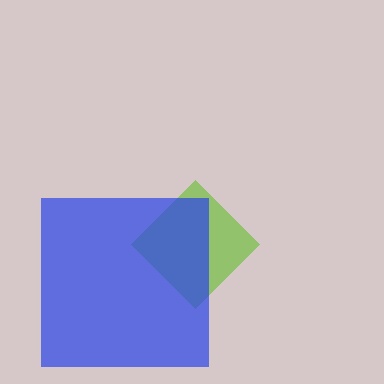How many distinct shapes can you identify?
There are 2 distinct shapes: a lime diamond, a blue square.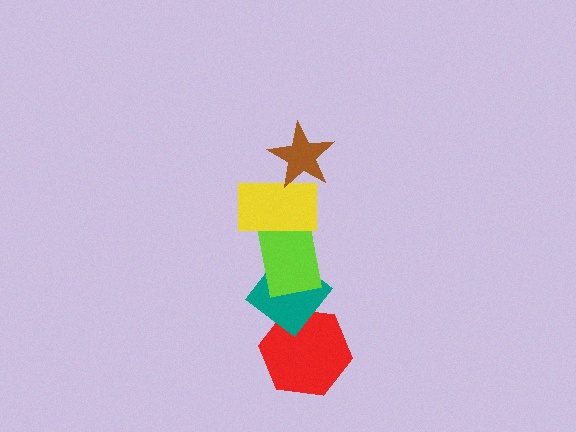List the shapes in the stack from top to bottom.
From top to bottom: the brown star, the yellow rectangle, the lime rectangle, the teal diamond, the red hexagon.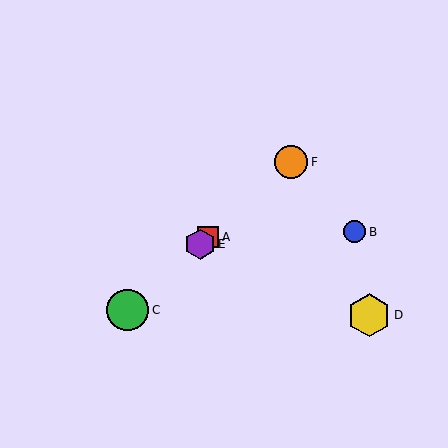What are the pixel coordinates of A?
Object A is at (208, 237).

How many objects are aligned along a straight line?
4 objects (A, C, E, F) are aligned along a straight line.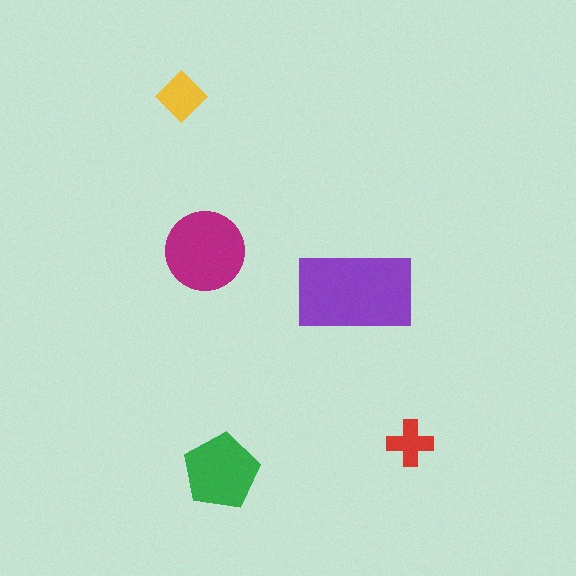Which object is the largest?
The purple rectangle.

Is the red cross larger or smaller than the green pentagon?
Smaller.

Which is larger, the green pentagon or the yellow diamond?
The green pentagon.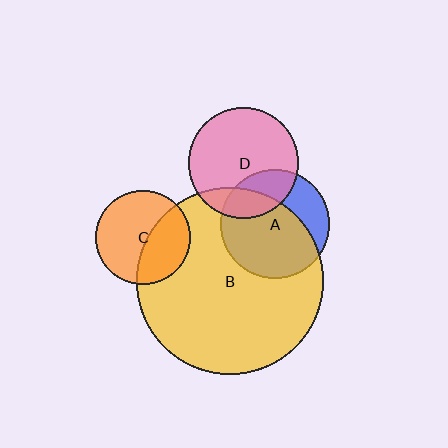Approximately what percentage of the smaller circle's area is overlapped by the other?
Approximately 20%.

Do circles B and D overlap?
Yes.